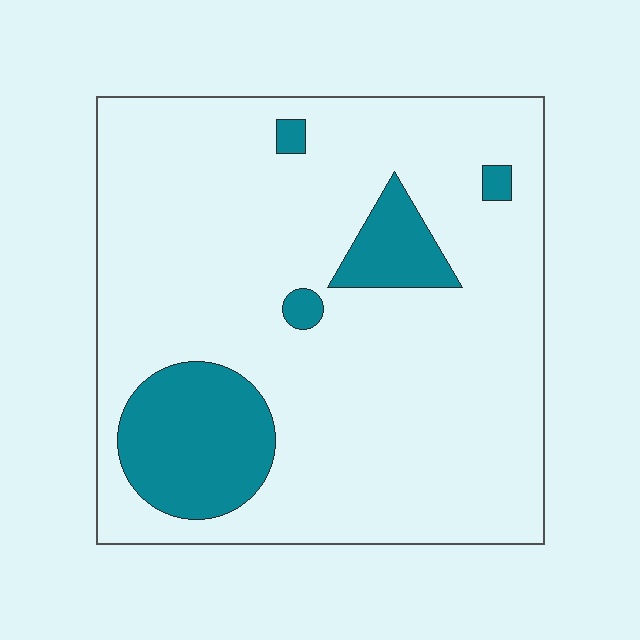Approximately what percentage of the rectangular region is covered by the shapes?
Approximately 15%.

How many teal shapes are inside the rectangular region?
5.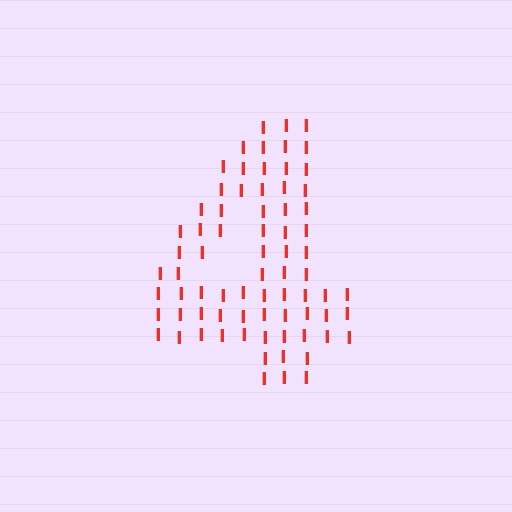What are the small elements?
The small elements are letter I's.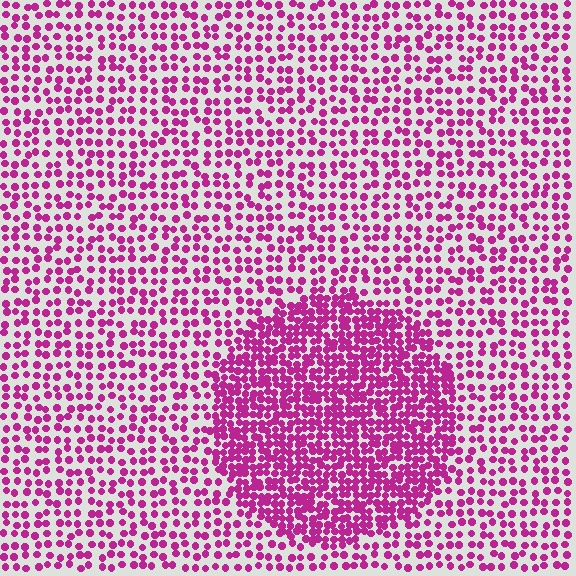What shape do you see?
I see a circle.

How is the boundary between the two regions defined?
The boundary is defined by a change in element density (approximately 2.1x ratio). All elements are the same color, size, and shape.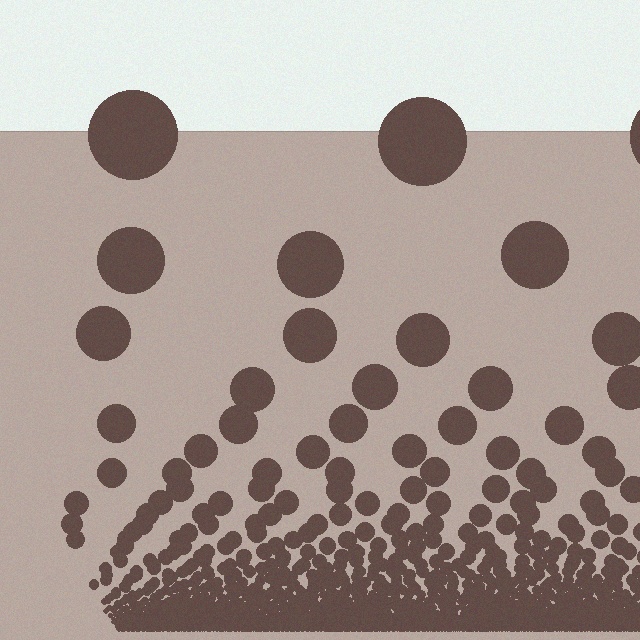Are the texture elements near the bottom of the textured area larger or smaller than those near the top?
Smaller. The gradient is inverted — elements near the bottom are smaller and denser.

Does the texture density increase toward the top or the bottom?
Density increases toward the bottom.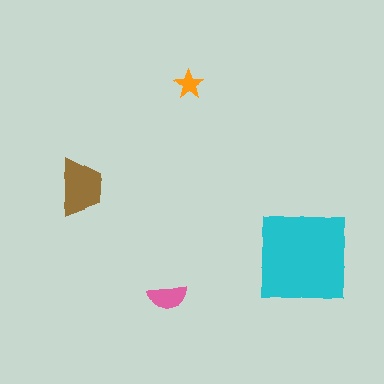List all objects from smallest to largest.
The orange star, the pink semicircle, the brown trapezoid, the cyan square.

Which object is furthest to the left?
The brown trapezoid is leftmost.